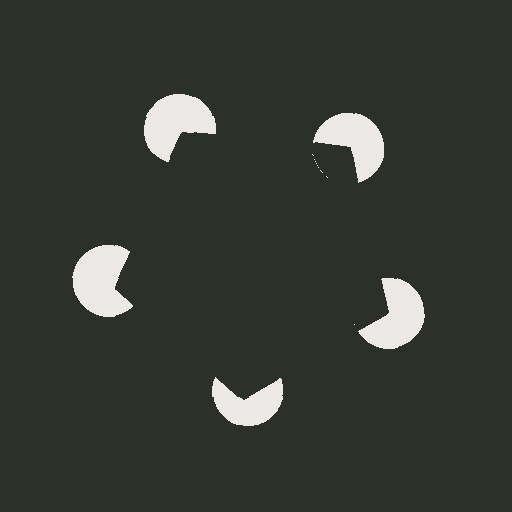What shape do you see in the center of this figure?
An illusory pentagon — its edges are inferred from the aligned wedge cuts in the pac-man discs, not physically drawn.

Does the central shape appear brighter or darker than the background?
It typically appears slightly darker than the background, even though no actual brightness change is drawn.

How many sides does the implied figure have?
5 sides.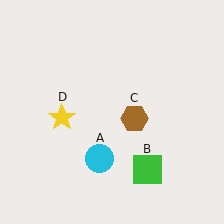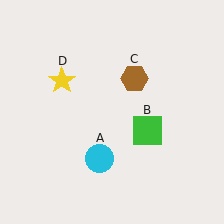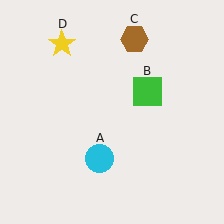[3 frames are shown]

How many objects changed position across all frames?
3 objects changed position: green square (object B), brown hexagon (object C), yellow star (object D).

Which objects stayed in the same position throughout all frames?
Cyan circle (object A) remained stationary.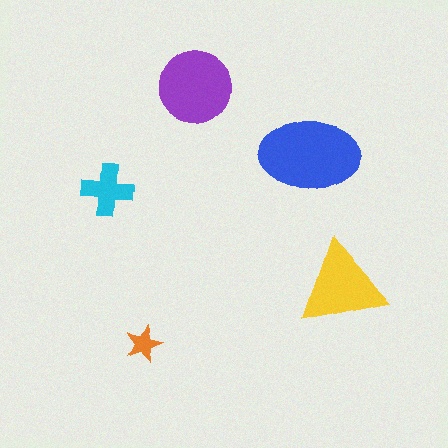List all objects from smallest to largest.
The orange star, the cyan cross, the yellow triangle, the purple circle, the blue ellipse.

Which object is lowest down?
The orange star is bottommost.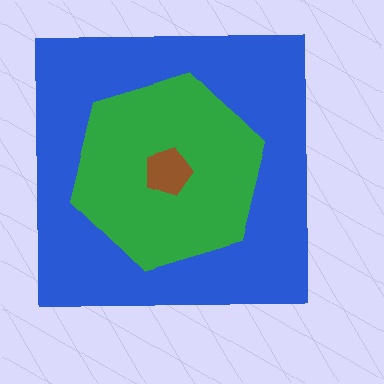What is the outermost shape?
The blue square.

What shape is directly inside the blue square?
The green hexagon.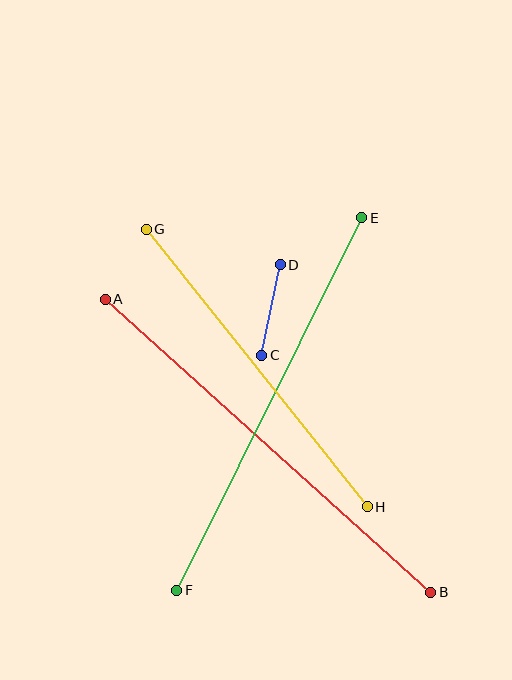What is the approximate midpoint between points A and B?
The midpoint is at approximately (268, 446) pixels.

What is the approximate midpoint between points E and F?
The midpoint is at approximately (269, 404) pixels.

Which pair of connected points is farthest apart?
Points A and B are farthest apart.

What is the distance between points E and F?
The distance is approximately 416 pixels.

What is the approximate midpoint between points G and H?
The midpoint is at approximately (257, 368) pixels.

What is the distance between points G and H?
The distance is approximately 355 pixels.